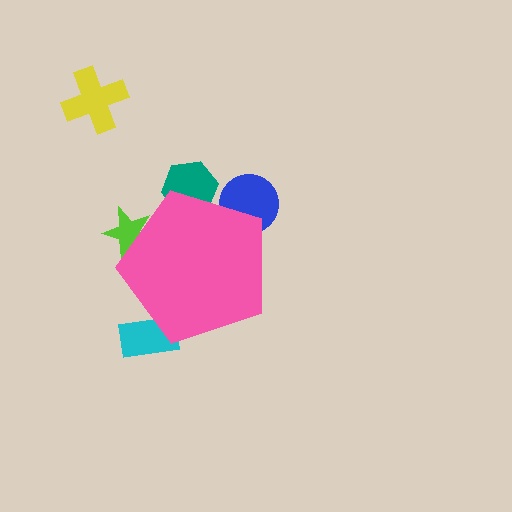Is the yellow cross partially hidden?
No, the yellow cross is fully visible.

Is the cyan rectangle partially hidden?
Yes, the cyan rectangle is partially hidden behind the pink pentagon.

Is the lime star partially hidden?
Yes, the lime star is partially hidden behind the pink pentagon.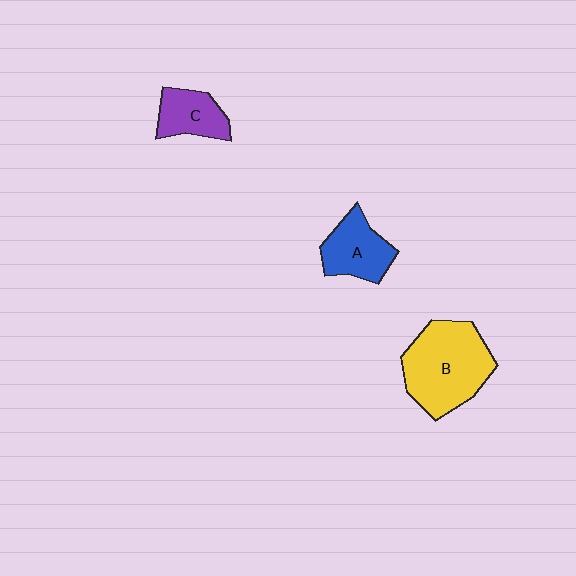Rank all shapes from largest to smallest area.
From largest to smallest: B (yellow), A (blue), C (purple).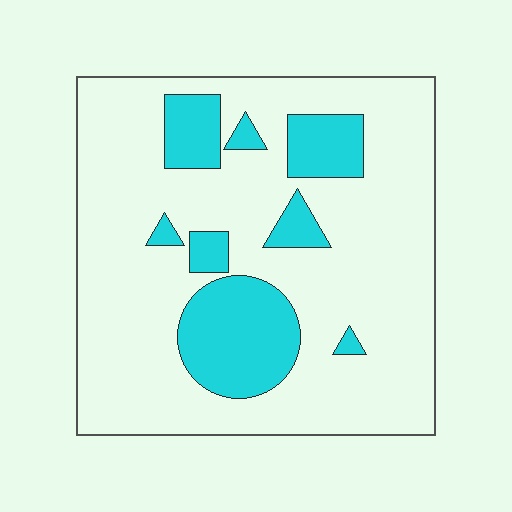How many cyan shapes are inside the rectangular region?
8.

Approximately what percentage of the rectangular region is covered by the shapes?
Approximately 20%.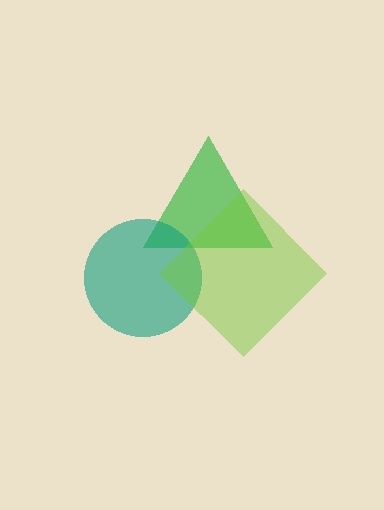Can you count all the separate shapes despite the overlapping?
Yes, there are 3 separate shapes.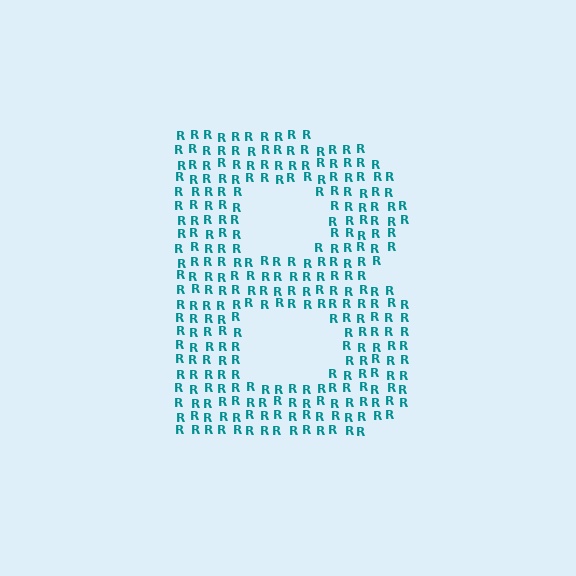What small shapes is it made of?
It is made of small letter R's.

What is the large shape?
The large shape is the letter B.